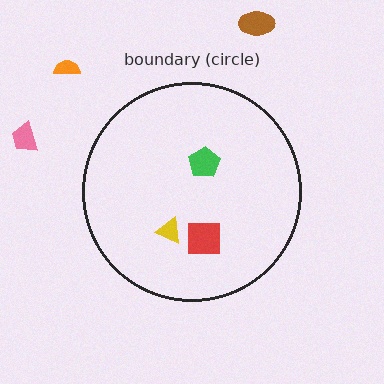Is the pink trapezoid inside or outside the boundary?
Outside.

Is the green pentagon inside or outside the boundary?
Inside.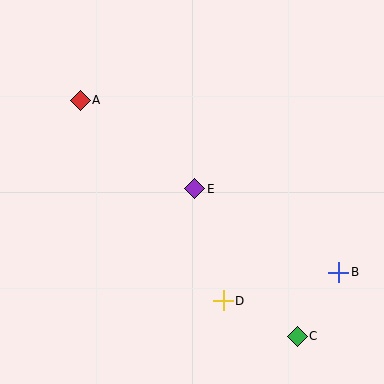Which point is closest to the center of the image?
Point E at (195, 189) is closest to the center.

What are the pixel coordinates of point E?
Point E is at (195, 189).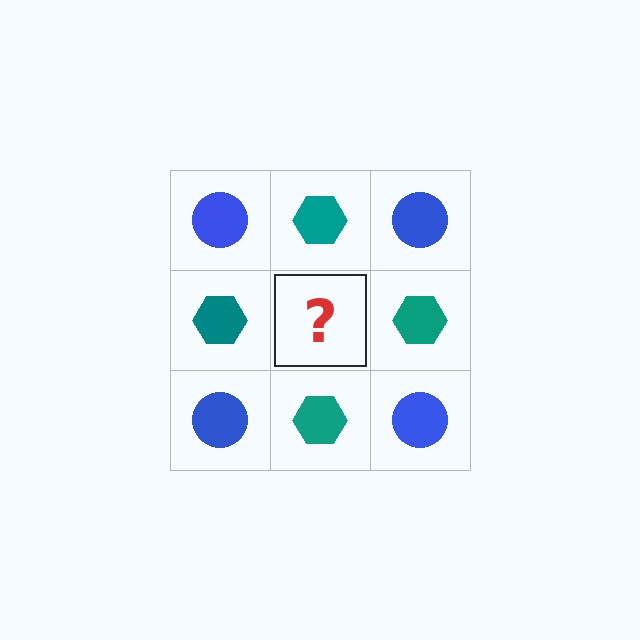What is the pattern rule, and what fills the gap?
The rule is that it alternates blue circle and teal hexagon in a checkerboard pattern. The gap should be filled with a blue circle.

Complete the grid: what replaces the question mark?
The question mark should be replaced with a blue circle.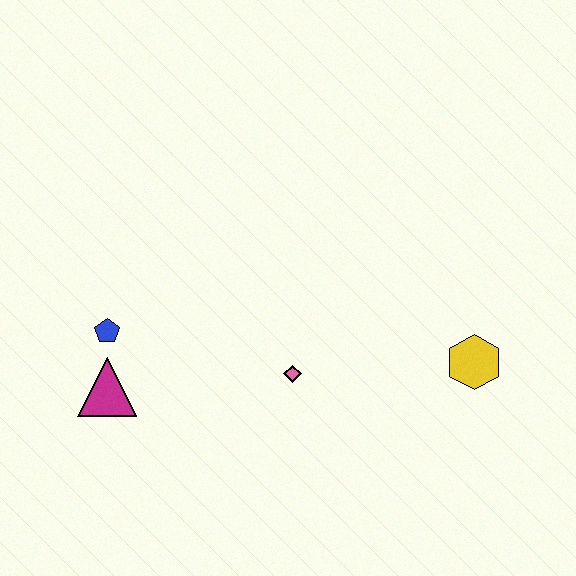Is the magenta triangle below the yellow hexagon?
Yes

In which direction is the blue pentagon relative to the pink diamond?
The blue pentagon is to the left of the pink diamond.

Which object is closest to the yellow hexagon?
The pink diamond is closest to the yellow hexagon.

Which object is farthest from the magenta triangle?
The yellow hexagon is farthest from the magenta triangle.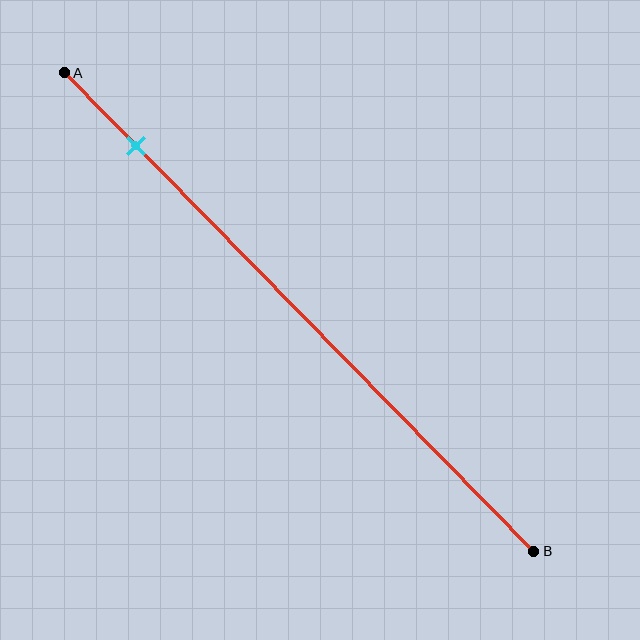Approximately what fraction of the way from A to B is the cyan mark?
The cyan mark is approximately 15% of the way from A to B.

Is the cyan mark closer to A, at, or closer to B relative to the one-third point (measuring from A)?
The cyan mark is closer to point A than the one-third point of segment AB.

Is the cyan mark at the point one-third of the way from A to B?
No, the mark is at about 15% from A, not at the 33% one-third point.